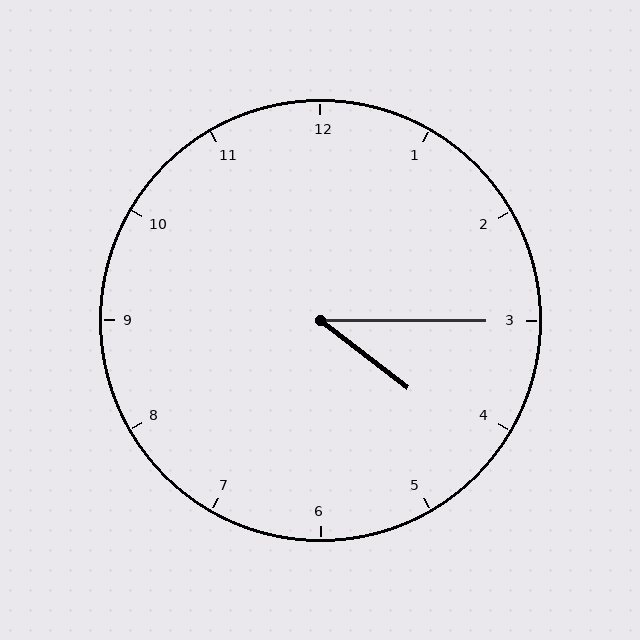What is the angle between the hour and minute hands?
Approximately 38 degrees.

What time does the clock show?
4:15.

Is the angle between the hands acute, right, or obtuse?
It is acute.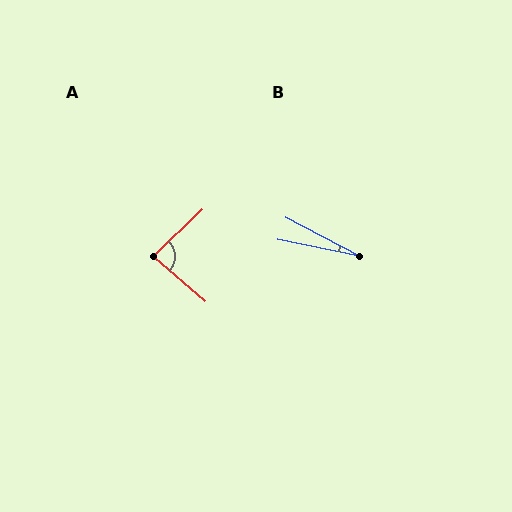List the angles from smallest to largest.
B (16°), A (84°).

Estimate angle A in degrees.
Approximately 84 degrees.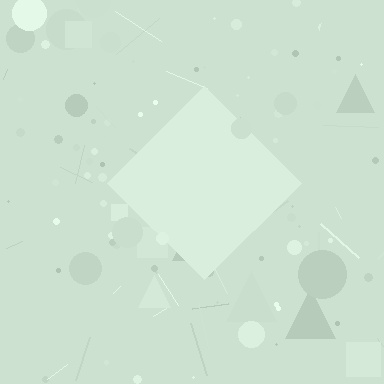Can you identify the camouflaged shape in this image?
The camouflaged shape is a diamond.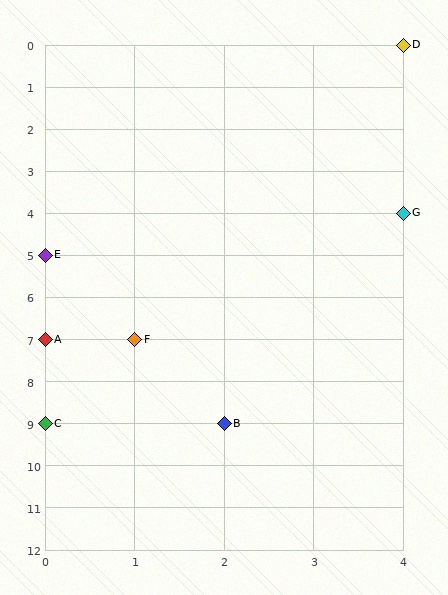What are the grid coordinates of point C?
Point C is at grid coordinates (0, 9).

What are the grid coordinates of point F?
Point F is at grid coordinates (1, 7).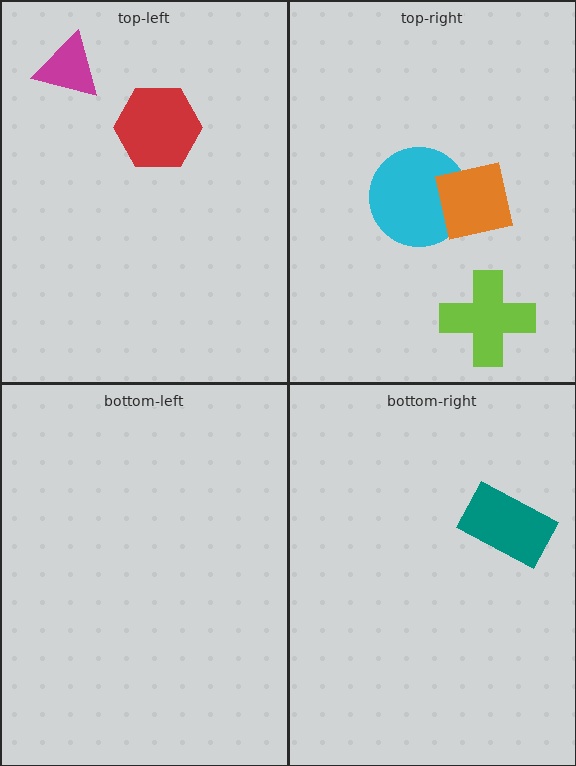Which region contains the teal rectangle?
The bottom-right region.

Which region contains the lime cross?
The top-right region.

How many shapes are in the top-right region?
3.